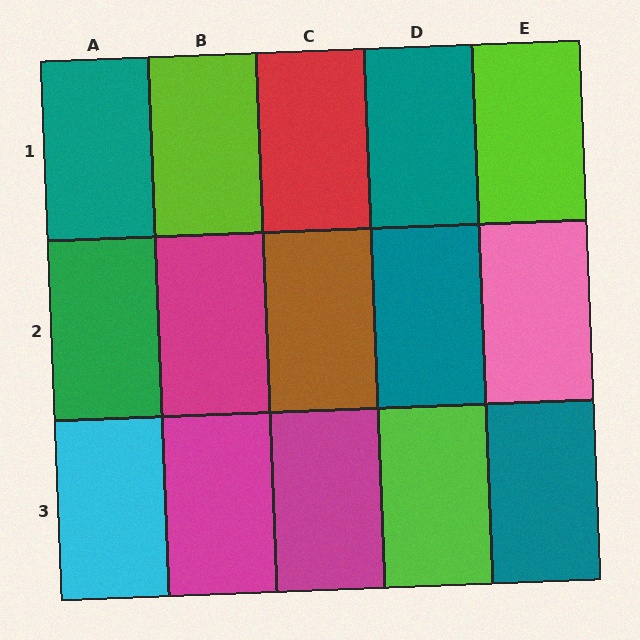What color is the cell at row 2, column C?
Brown.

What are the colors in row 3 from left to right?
Cyan, magenta, magenta, lime, teal.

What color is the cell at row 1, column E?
Lime.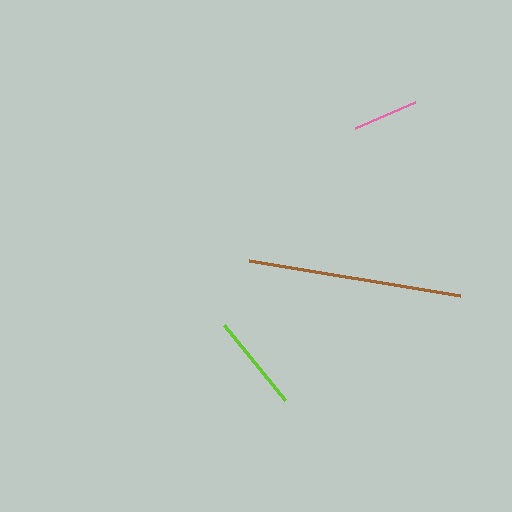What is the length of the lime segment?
The lime segment is approximately 97 pixels long.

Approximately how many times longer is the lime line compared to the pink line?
The lime line is approximately 1.5 times the length of the pink line.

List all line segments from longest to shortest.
From longest to shortest: brown, lime, pink.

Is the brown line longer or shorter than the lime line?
The brown line is longer than the lime line.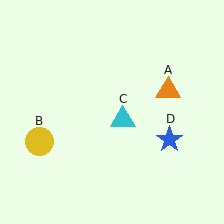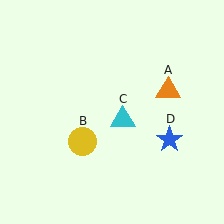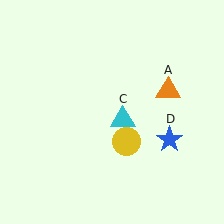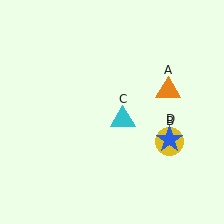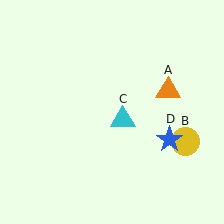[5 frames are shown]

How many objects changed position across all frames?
1 object changed position: yellow circle (object B).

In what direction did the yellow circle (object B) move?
The yellow circle (object B) moved right.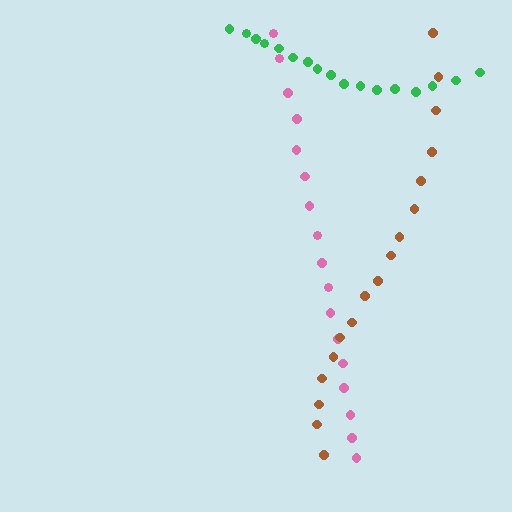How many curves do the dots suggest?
There are 3 distinct paths.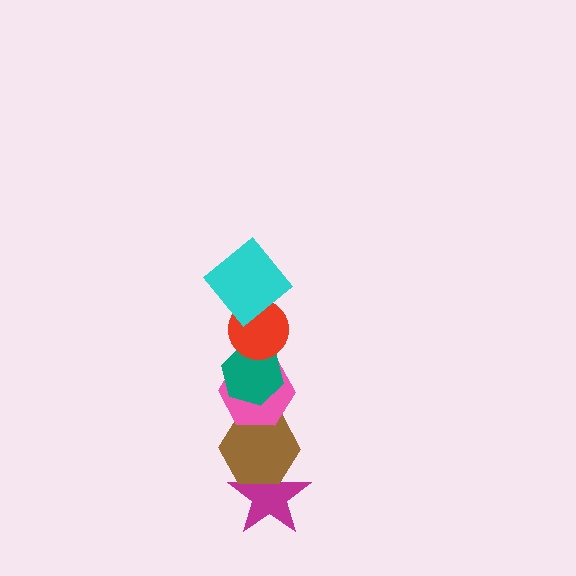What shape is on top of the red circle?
The cyan diamond is on top of the red circle.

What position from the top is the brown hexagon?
The brown hexagon is 5th from the top.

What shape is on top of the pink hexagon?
The teal hexagon is on top of the pink hexagon.